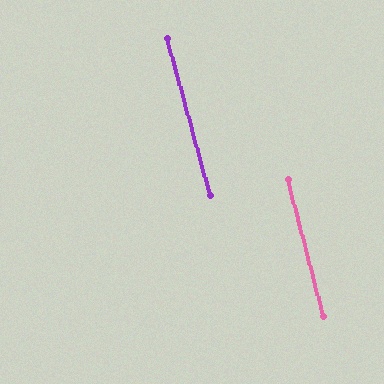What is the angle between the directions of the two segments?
Approximately 1 degree.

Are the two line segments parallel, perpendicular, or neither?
Parallel — their directions differ by only 0.8°.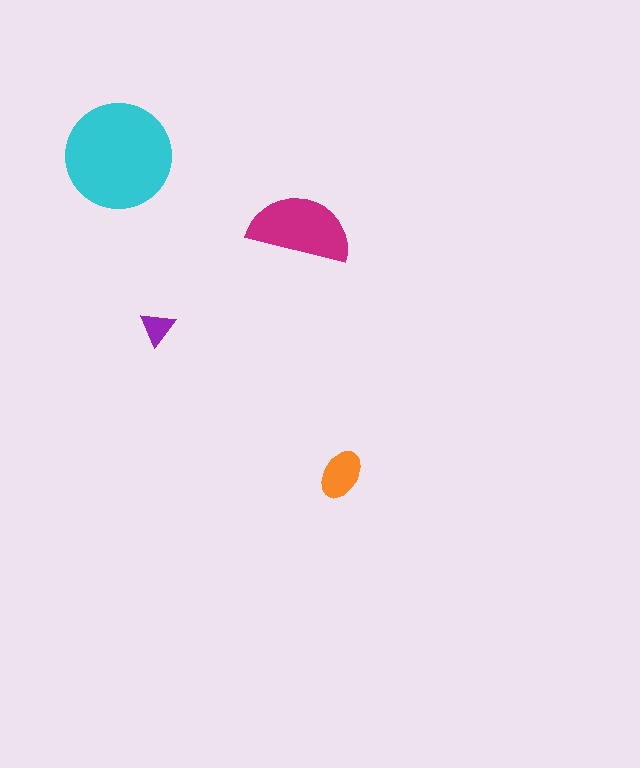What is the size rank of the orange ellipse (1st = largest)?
3rd.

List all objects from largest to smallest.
The cyan circle, the magenta semicircle, the orange ellipse, the purple triangle.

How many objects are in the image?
There are 4 objects in the image.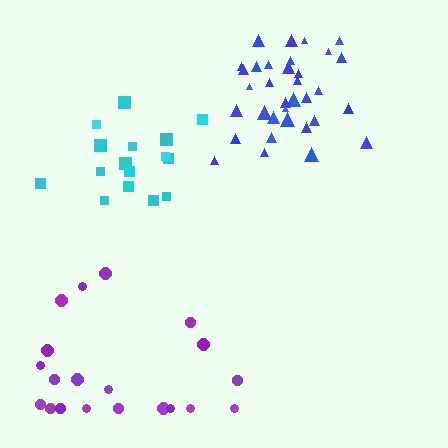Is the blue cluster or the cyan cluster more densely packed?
Blue.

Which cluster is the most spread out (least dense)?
Purple.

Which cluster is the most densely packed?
Blue.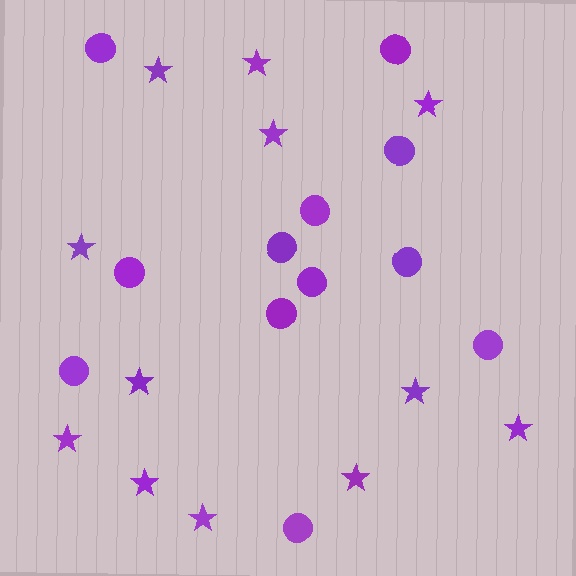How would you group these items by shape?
There are 2 groups: one group of stars (12) and one group of circles (12).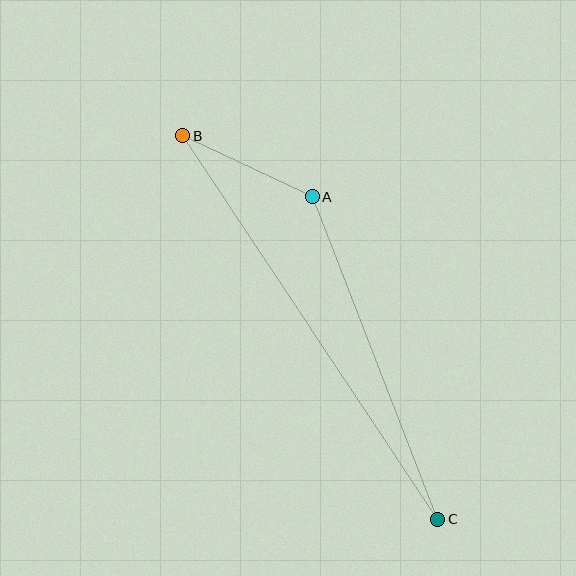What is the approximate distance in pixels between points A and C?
The distance between A and C is approximately 346 pixels.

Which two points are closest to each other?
Points A and B are closest to each other.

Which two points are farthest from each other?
Points B and C are farthest from each other.